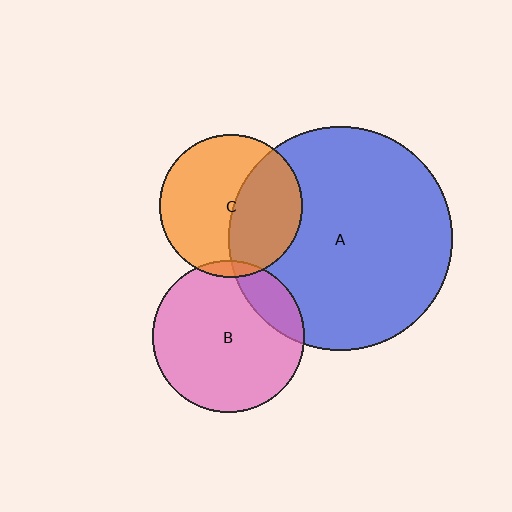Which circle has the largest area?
Circle A (blue).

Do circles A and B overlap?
Yes.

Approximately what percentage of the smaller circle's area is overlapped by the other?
Approximately 15%.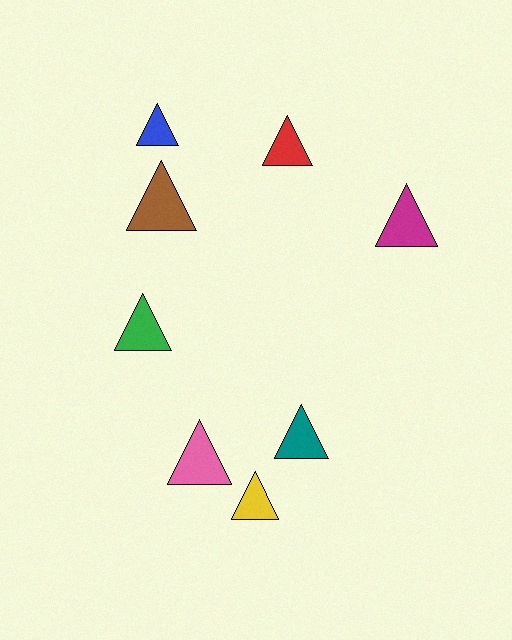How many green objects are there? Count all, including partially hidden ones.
There is 1 green object.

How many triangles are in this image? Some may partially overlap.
There are 8 triangles.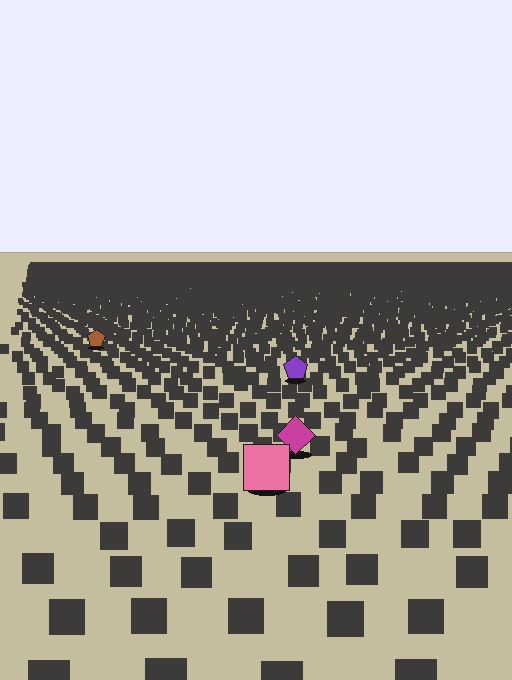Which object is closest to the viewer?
The pink square is closest. The texture marks near it are larger and more spread out.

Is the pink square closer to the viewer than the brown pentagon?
Yes. The pink square is closer — you can tell from the texture gradient: the ground texture is coarser near it.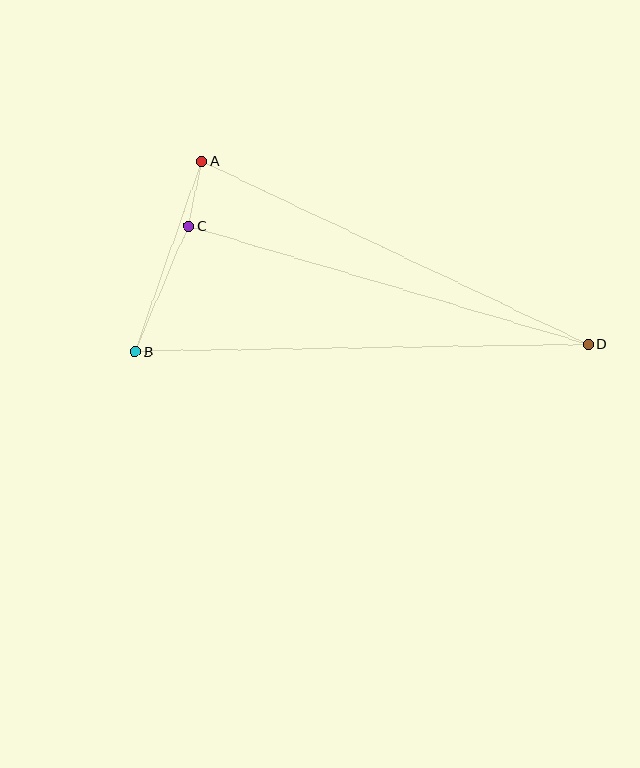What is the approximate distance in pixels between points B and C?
The distance between B and C is approximately 136 pixels.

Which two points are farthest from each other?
Points B and D are farthest from each other.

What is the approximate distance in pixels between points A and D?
The distance between A and D is approximately 427 pixels.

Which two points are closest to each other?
Points A and C are closest to each other.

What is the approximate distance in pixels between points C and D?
The distance between C and D is approximately 417 pixels.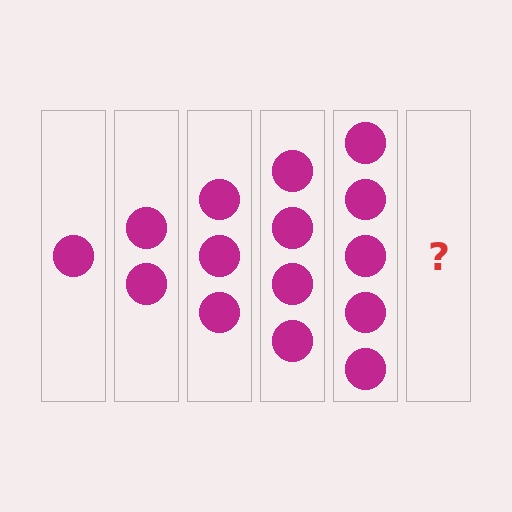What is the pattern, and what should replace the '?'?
The pattern is that each step adds one more circle. The '?' should be 6 circles.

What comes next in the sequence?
The next element should be 6 circles.